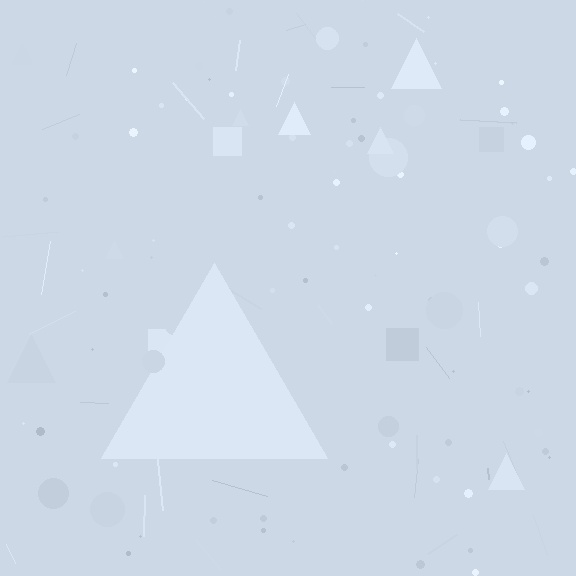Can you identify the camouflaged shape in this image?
The camouflaged shape is a triangle.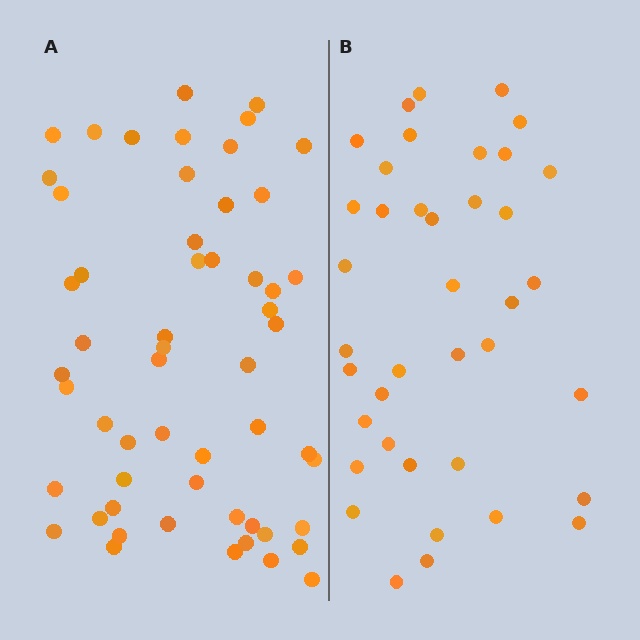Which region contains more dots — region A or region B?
Region A (the left region) has more dots.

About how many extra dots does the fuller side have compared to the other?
Region A has approximately 15 more dots than region B.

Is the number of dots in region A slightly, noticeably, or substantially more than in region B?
Region A has noticeably more, but not dramatically so. The ratio is roughly 1.4 to 1.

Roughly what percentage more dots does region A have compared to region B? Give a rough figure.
About 45% more.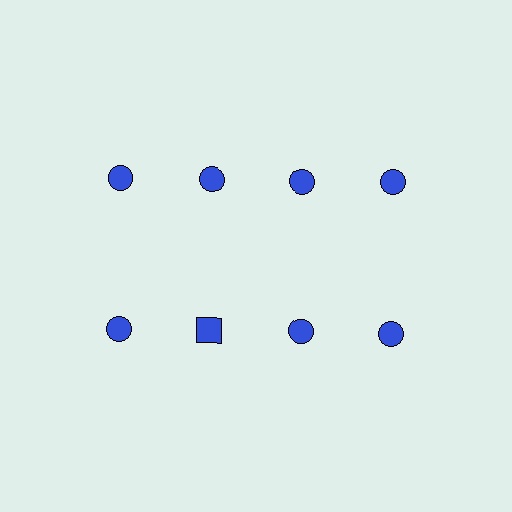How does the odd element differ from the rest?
It has a different shape: square instead of circle.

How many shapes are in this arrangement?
There are 8 shapes arranged in a grid pattern.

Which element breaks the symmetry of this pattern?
The blue square in the second row, second from left column breaks the symmetry. All other shapes are blue circles.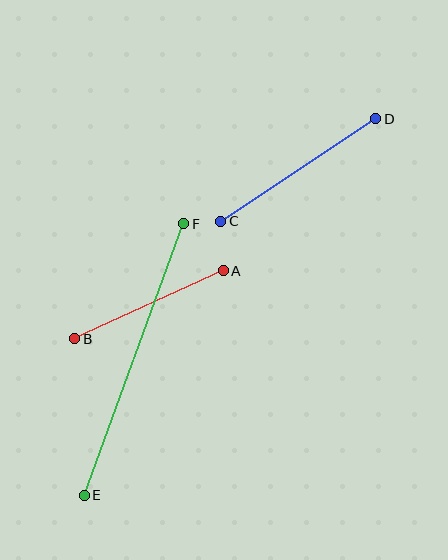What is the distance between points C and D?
The distance is approximately 186 pixels.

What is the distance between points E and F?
The distance is approximately 289 pixels.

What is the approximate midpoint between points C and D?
The midpoint is at approximately (298, 170) pixels.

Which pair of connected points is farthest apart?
Points E and F are farthest apart.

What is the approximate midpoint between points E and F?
The midpoint is at approximately (134, 359) pixels.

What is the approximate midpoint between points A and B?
The midpoint is at approximately (149, 305) pixels.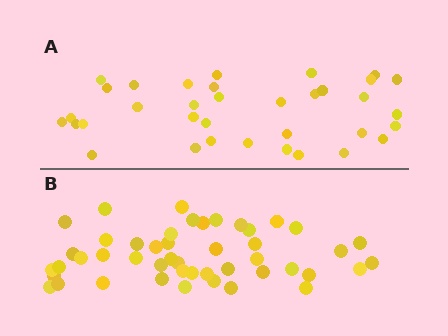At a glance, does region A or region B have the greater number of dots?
Region B (the bottom region) has more dots.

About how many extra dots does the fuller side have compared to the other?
Region B has roughly 12 or so more dots than region A.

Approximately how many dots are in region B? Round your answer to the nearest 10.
About 50 dots. (The exact count is 47, which rounds to 50.)